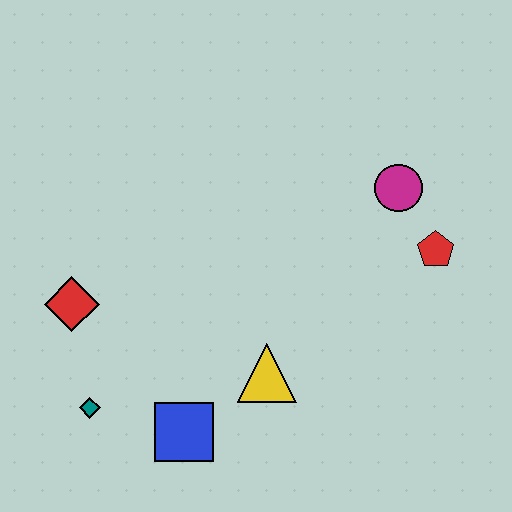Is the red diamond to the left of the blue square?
Yes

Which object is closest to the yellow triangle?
The blue square is closest to the yellow triangle.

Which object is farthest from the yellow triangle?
The magenta circle is farthest from the yellow triangle.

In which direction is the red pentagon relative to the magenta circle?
The red pentagon is below the magenta circle.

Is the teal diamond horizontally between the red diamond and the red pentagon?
Yes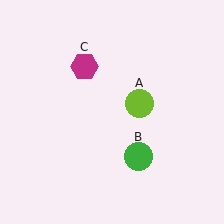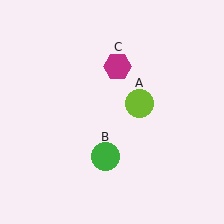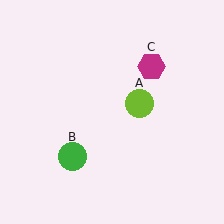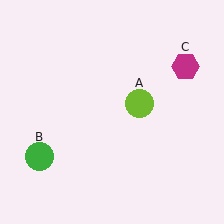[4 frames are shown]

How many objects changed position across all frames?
2 objects changed position: green circle (object B), magenta hexagon (object C).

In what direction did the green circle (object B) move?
The green circle (object B) moved left.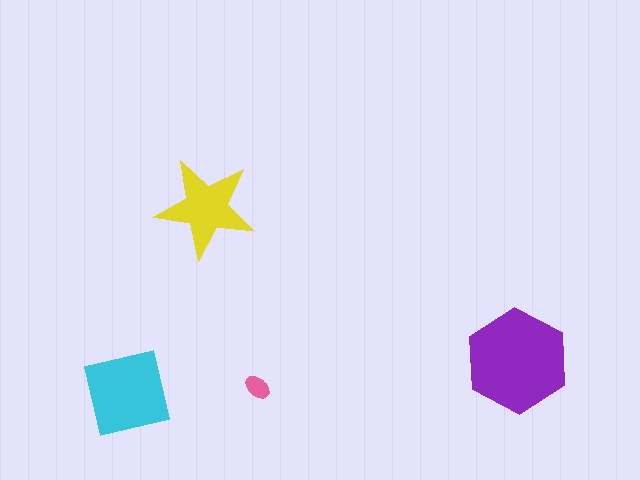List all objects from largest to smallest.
The purple hexagon, the cyan square, the yellow star, the pink ellipse.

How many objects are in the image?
There are 4 objects in the image.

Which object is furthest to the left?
The cyan square is leftmost.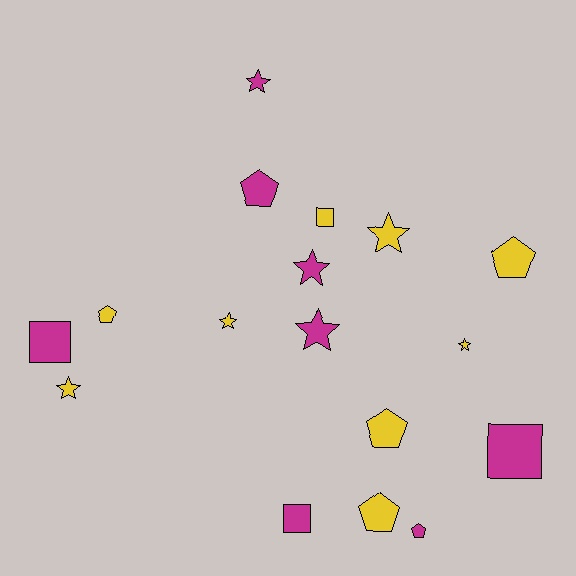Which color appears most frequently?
Yellow, with 9 objects.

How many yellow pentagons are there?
There are 4 yellow pentagons.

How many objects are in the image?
There are 17 objects.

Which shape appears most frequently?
Star, with 7 objects.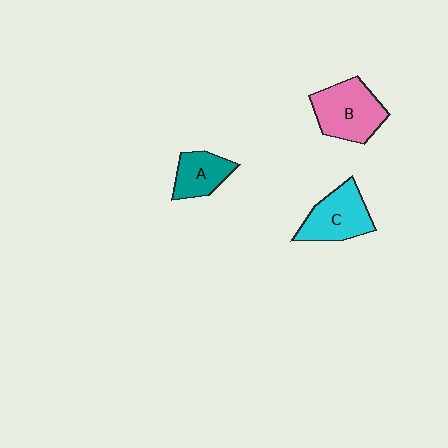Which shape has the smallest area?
Shape A (teal).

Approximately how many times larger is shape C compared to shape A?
Approximately 1.4 times.